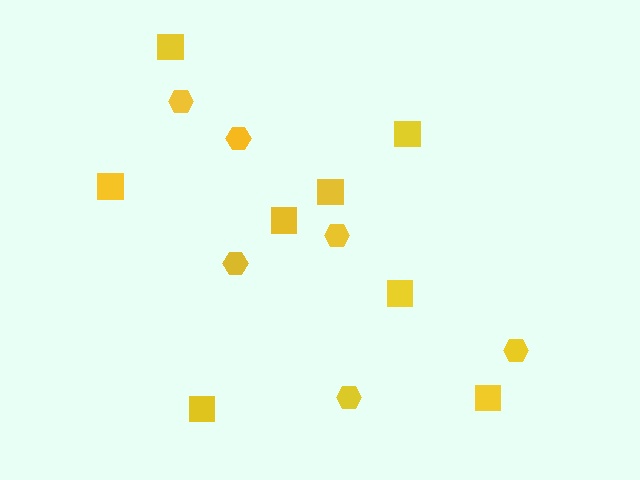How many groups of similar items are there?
There are 2 groups: one group of hexagons (6) and one group of squares (8).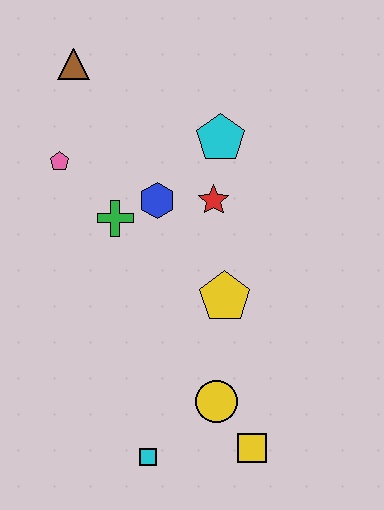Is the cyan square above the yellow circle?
No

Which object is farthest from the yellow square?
The brown triangle is farthest from the yellow square.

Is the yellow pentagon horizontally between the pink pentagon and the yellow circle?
No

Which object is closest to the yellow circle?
The yellow square is closest to the yellow circle.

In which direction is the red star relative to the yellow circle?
The red star is above the yellow circle.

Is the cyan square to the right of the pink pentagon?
Yes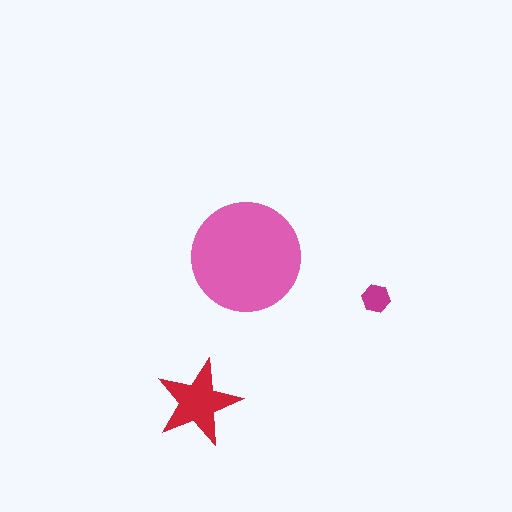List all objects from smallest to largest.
The magenta hexagon, the red star, the pink circle.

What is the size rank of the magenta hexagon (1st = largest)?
3rd.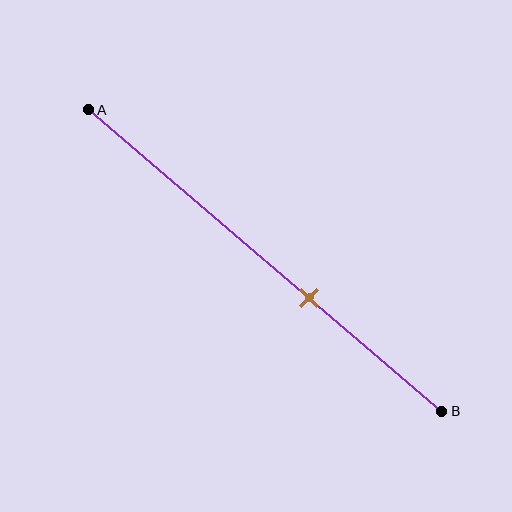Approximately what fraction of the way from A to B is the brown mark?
The brown mark is approximately 60% of the way from A to B.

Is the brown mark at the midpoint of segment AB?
No, the mark is at about 60% from A, not at the 50% midpoint.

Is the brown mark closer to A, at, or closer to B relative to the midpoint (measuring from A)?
The brown mark is closer to point B than the midpoint of segment AB.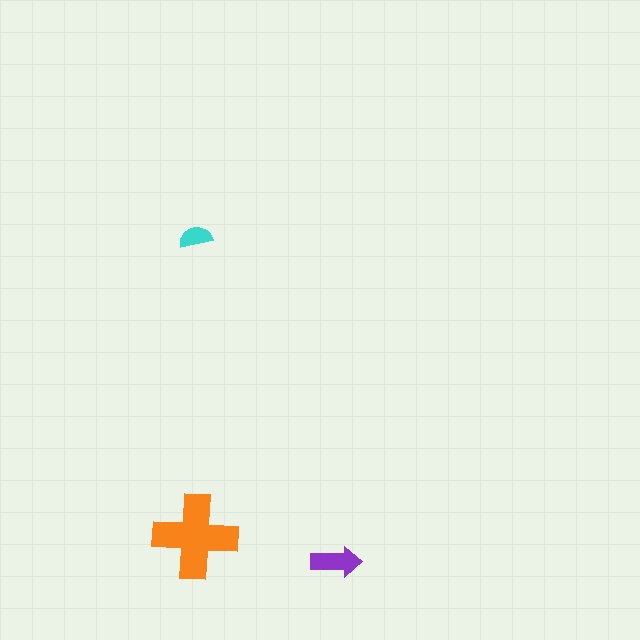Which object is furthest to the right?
The purple arrow is rightmost.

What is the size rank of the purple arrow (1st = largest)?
2nd.